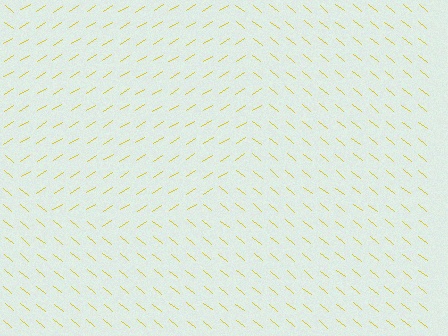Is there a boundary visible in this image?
Yes, there is a texture boundary formed by a change in line orientation.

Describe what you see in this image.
The image is filled with small yellow line segments. A circle region in the image has lines oriented differently from the surrounding lines, creating a visible texture boundary.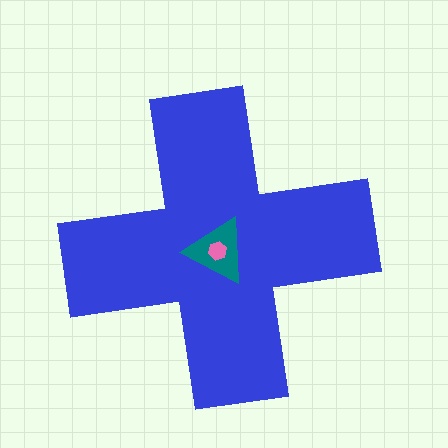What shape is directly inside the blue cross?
The teal triangle.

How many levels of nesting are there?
3.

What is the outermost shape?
The blue cross.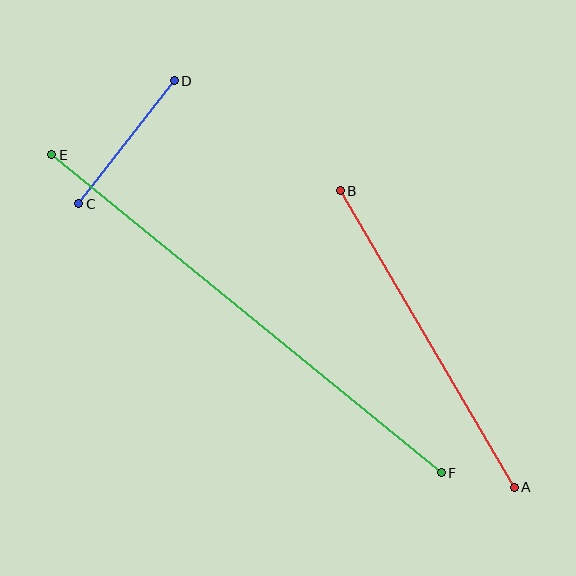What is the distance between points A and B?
The distance is approximately 344 pixels.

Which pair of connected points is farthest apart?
Points E and F are farthest apart.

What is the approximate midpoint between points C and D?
The midpoint is at approximately (126, 142) pixels.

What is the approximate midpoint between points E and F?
The midpoint is at approximately (247, 314) pixels.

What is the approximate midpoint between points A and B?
The midpoint is at approximately (427, 339) pixels.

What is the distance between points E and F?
The distance is approximately 503 pixels.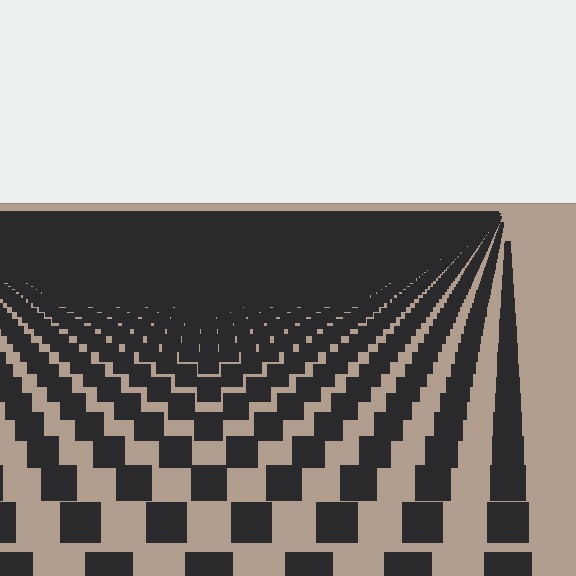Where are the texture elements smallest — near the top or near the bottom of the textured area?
Near the top.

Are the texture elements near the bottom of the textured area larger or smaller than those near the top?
Larger. Near the bottom, elements are closer to the viewer and appear at a bigger on-screen size.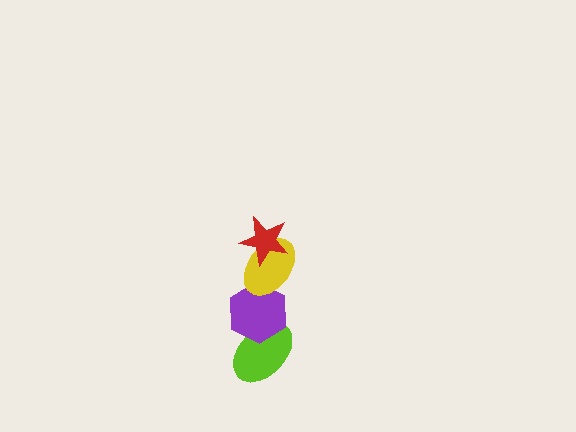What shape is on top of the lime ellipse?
The purple hexagon is on top of the lime ellipse.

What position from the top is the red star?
The red star is 1st from the top.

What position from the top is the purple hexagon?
The purple hexagon is 3rd from the top.